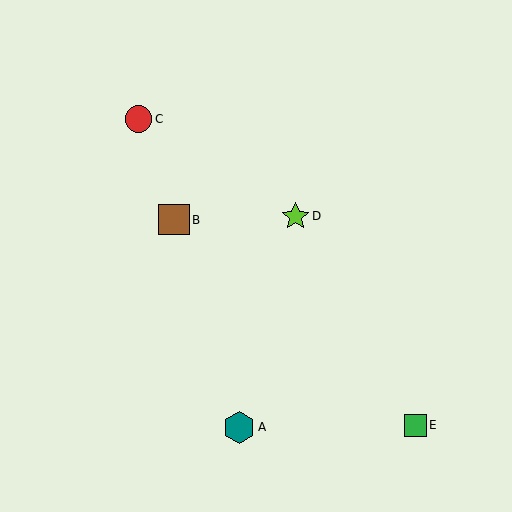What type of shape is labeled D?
Shape D is a lime star.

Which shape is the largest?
The teal hexagon (labeled A) is the largest.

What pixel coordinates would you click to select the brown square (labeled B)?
Click at (174, 220) to select the brown square B.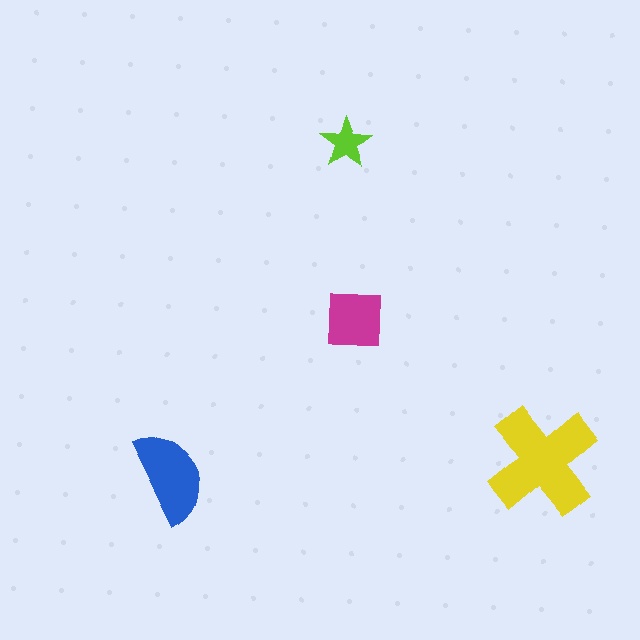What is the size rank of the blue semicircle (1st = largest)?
2nd.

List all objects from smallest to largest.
The lime star, the magenta square, the blue semicircle, the yellow cross.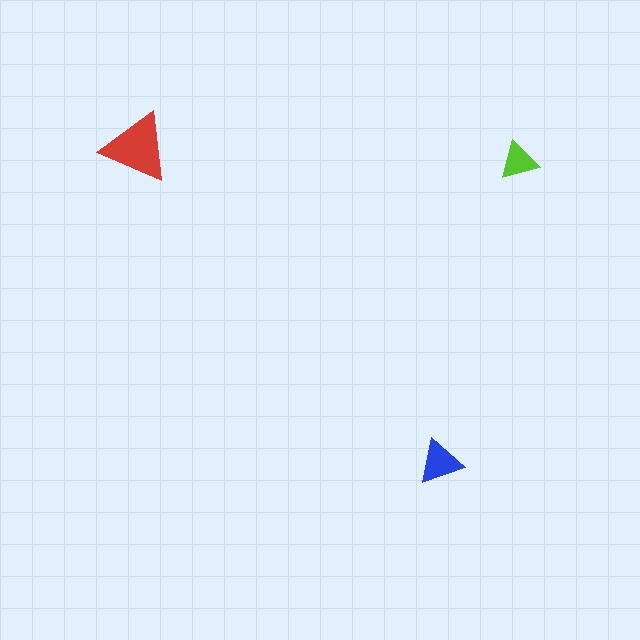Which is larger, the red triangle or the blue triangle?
The red one.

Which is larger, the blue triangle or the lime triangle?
The blue one.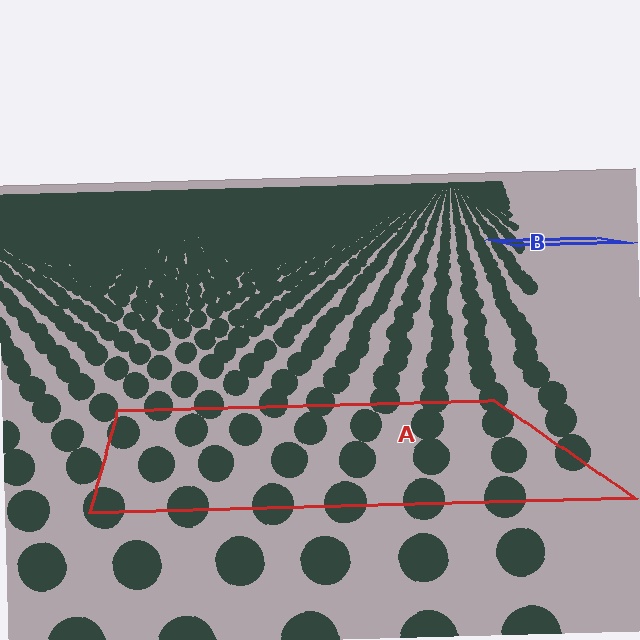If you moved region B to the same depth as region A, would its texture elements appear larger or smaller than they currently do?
They would appear larger. At a closer depth, the same texture elements are projected at a bigger on-screen size.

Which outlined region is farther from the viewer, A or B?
Region B is farther from the viewer — the texture elements inside it appear smaller and more densely packed.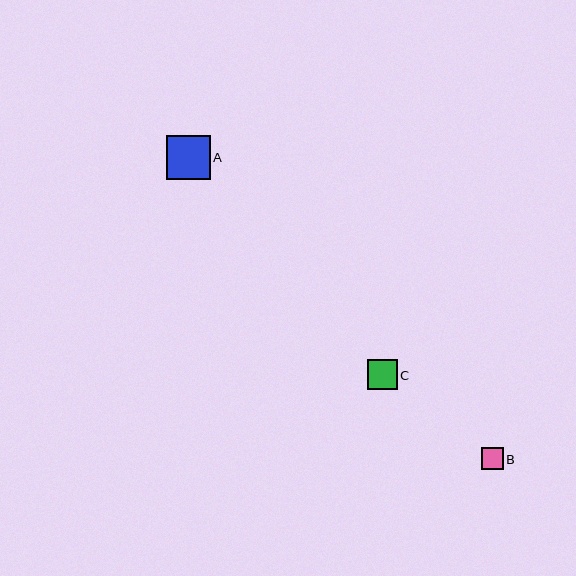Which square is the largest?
Square A is the largest with a size of approximately 43 pixels.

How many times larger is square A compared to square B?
Square A is approximately 2.0 times the size of square B.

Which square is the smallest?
Square B is the smallest with a size of approximately 21 pixels.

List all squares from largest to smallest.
From largest to smallest: A, C, B.